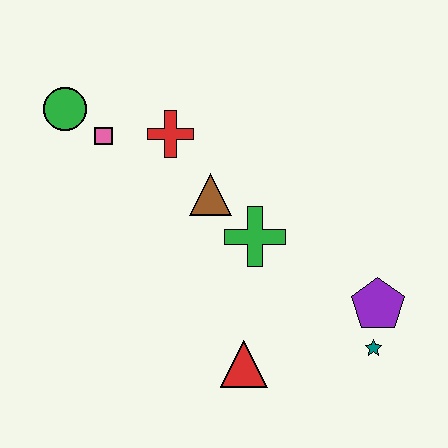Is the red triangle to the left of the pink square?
No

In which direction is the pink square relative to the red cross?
The pink square is to the left of the red cross.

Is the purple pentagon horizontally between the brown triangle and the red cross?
No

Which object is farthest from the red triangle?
The green circle is farthest from the red triangle.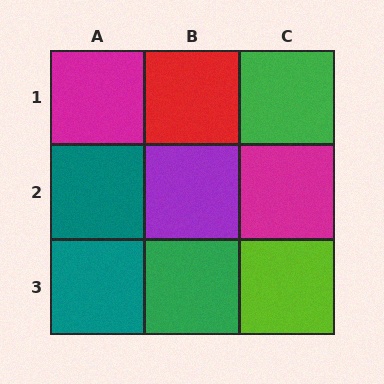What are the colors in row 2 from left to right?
Teal, purple, magenta.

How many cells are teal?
2 cells are teal.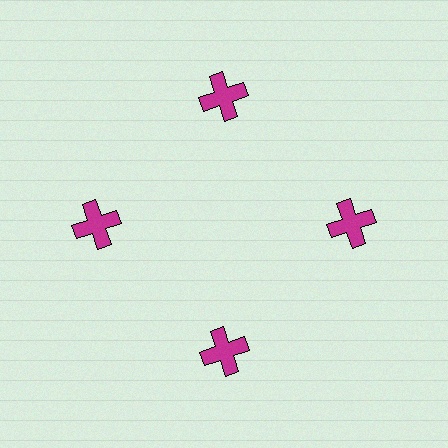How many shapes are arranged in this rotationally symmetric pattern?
There are 4 shapes, arranged in 4 groups of 1.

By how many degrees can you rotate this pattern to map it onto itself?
The pattern maps onto itself every 90 degrees of rotation.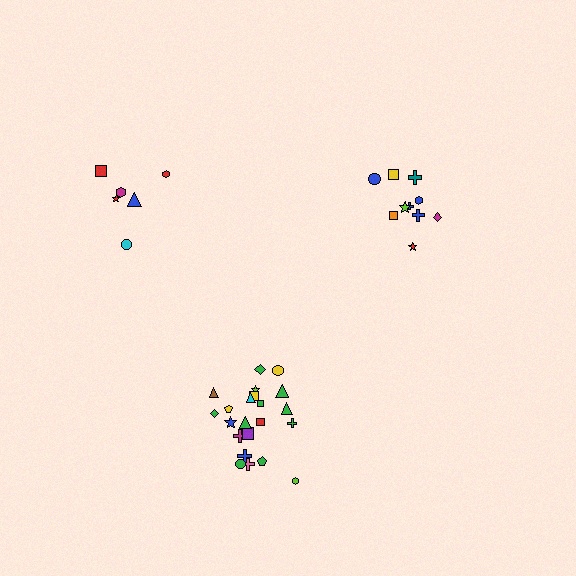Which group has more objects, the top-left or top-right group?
The top-right group.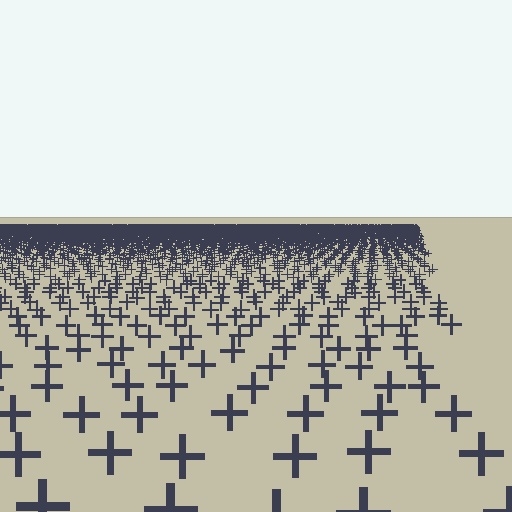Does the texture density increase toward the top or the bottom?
Density increases toward the top.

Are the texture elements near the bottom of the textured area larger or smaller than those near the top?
Larger. Near the bottom, elements are closer to the viewer and appear at a bigger on-screen size.